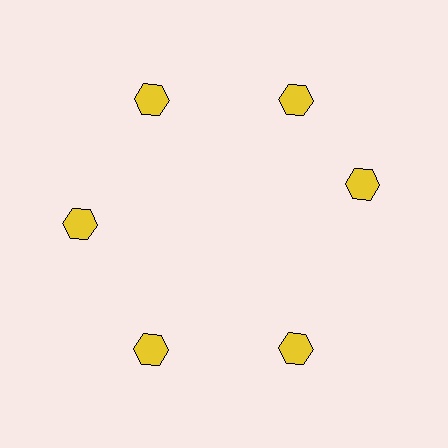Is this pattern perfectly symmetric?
No. The 6 yellow hexagons are arranged in a ring, but one element near the 3 o'clock position is rotated out of alignment along the ring, breaking the 6-fold rotational symmetry.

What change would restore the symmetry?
The symmetry would be restored by rotating it back into even spacing with its neighbors so that all 6 hexagons sit at equal angles and equal distance from the center.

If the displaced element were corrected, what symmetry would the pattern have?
It would have 6-fold rotational symmetry — the pattern would map onto itself every 60 degrees.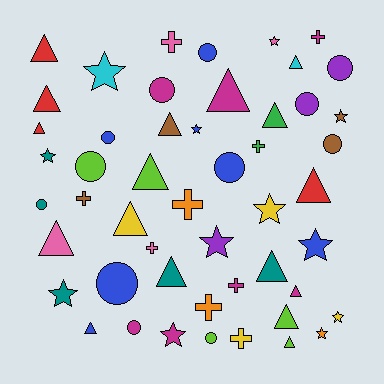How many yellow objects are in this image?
There are 4 yellow objects.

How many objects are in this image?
There are 50 objects.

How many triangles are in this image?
There are 17 triangles.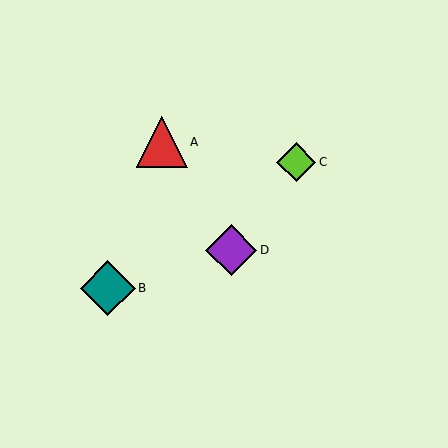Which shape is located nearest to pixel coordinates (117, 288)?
The teal diamond (labeled B) at (108, 288) is nearest to that location.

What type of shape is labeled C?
Shape C is a lime diamond.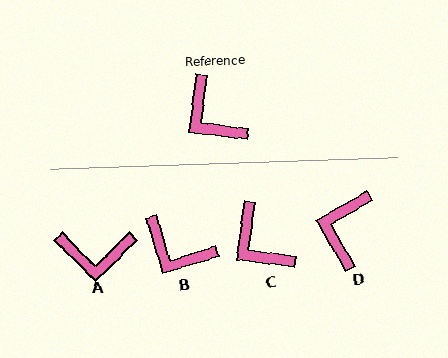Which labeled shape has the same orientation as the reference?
C.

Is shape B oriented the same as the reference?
No, it is off by about 24 degrees.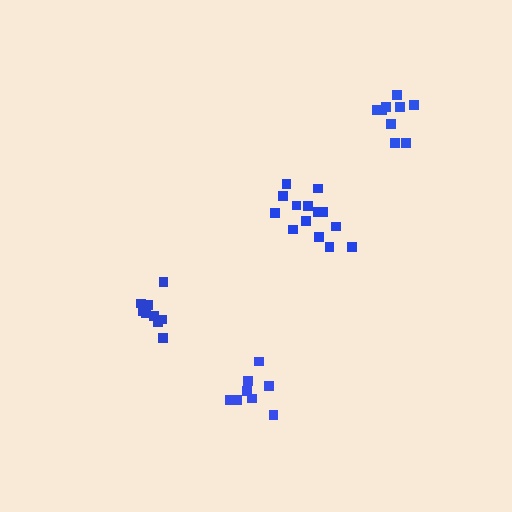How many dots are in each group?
Group 1: 8 dots, Group 2: 14 dots, Group 3: 10 dots, Group 4: 9 dots (41 total).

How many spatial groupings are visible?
There are 4 spatial groupings.